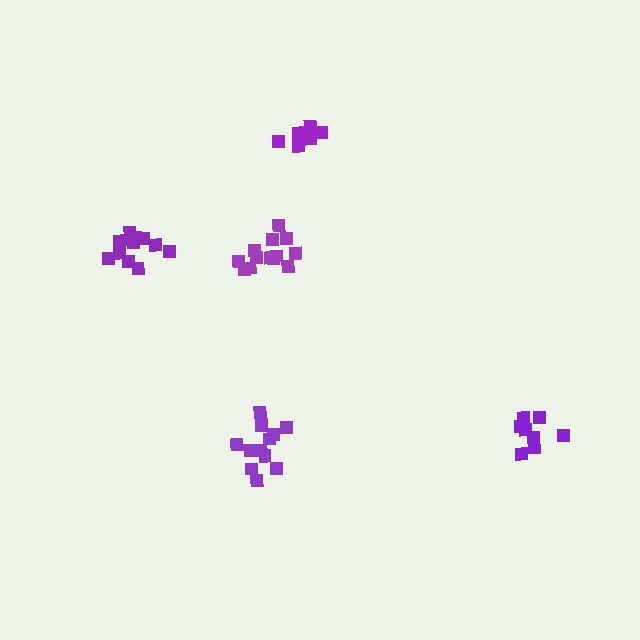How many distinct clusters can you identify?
There are 5 distinct clusters.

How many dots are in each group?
Group 1: 12 dots, Group 2: 12 dots, Group 3: 8 dots, Group 4: 13 dots, Group 5: 8 dots (53 total).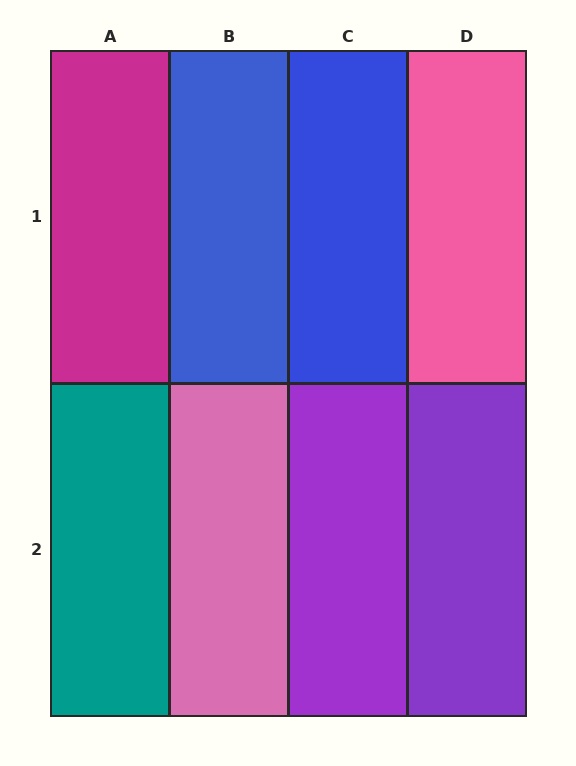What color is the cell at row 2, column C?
Purple.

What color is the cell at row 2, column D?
Purple.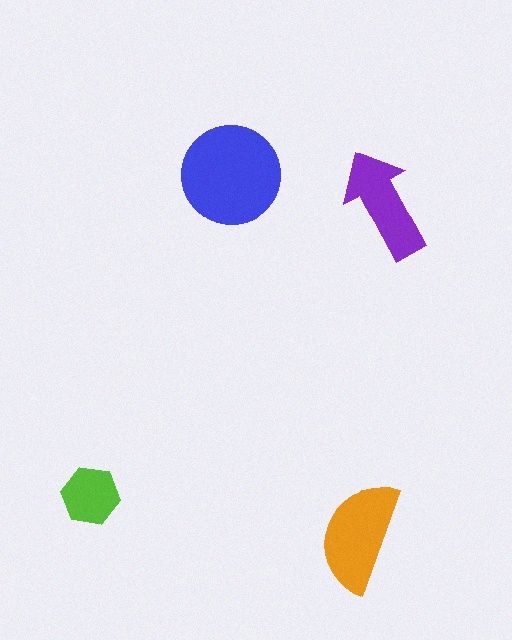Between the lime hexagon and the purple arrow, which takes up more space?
The purple arrow.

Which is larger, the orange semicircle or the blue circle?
The blue circle.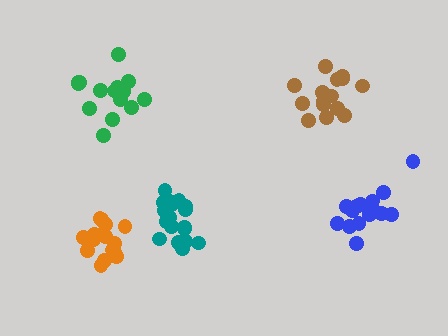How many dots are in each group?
Group 1: 15 dots, Group 2: 15 dots, Group 3: 18 dots, Group 4: 16 dots, Group 5: 16 dots (80 total).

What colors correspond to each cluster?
The clusters are colored: orange, blue, teal, brown, green.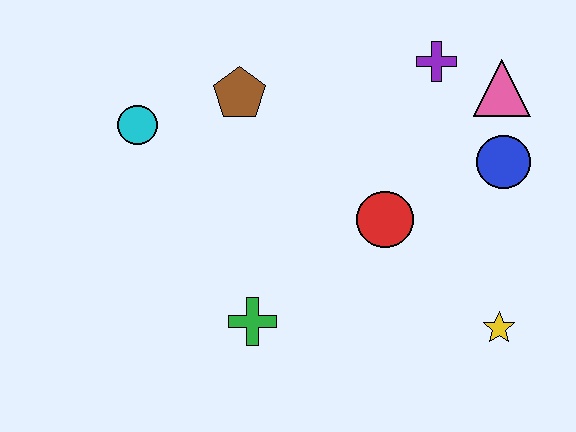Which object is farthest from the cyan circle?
The yellow star is farthest from the cyan circle.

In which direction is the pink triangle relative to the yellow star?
The pink triangle is above the yellow star.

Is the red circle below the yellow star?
No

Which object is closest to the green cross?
The red circle is closest to the green cross.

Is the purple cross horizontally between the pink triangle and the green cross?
Yes